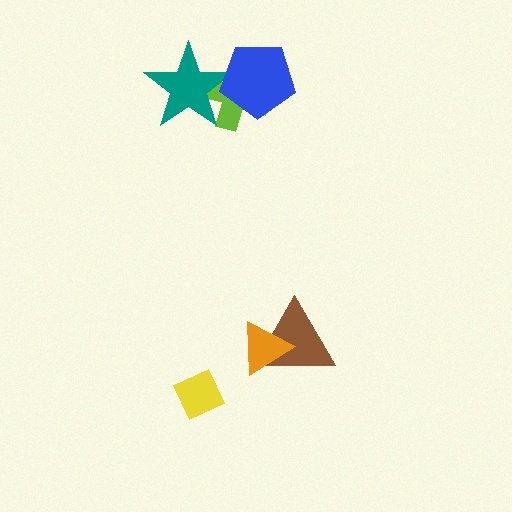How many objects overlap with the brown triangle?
1 object overlaps with the brown triangle.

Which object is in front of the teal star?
The blue pentagon is in front of the teal star.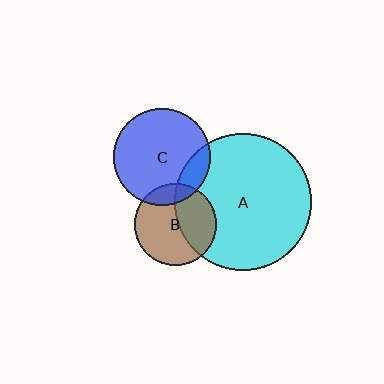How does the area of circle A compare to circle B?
Approximately 2.8 times.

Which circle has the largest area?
Circle A (cyan).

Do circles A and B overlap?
Yes.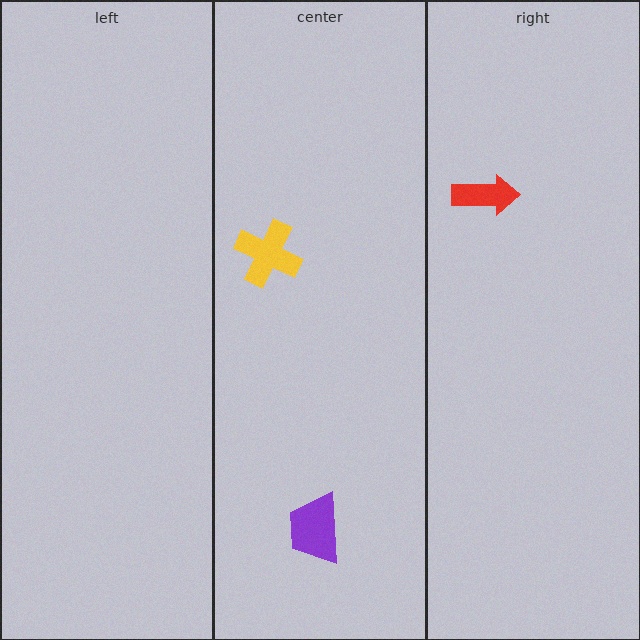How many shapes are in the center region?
2.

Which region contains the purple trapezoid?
The center region.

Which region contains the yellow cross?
The center region.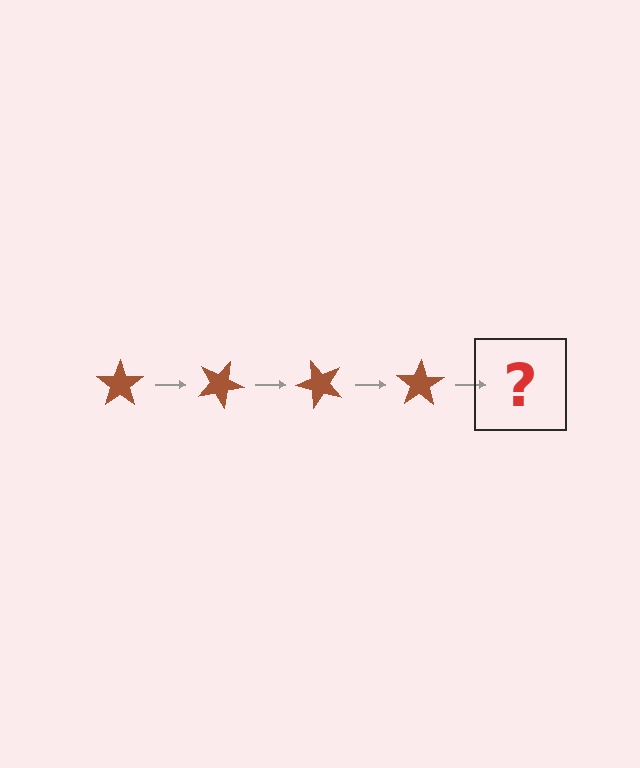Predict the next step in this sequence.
The next step is a brown star rotated 100 degrees.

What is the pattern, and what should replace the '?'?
The pattern is that the star rotates 25 degrees each step. The '?' should be a brown star rotated 100 degrees.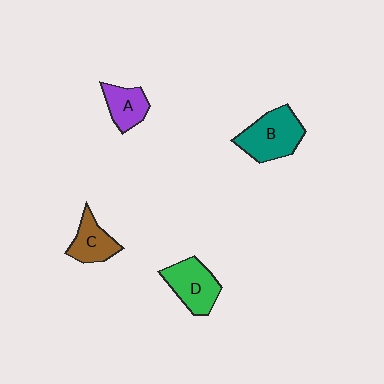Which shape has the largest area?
Shape B (teal).